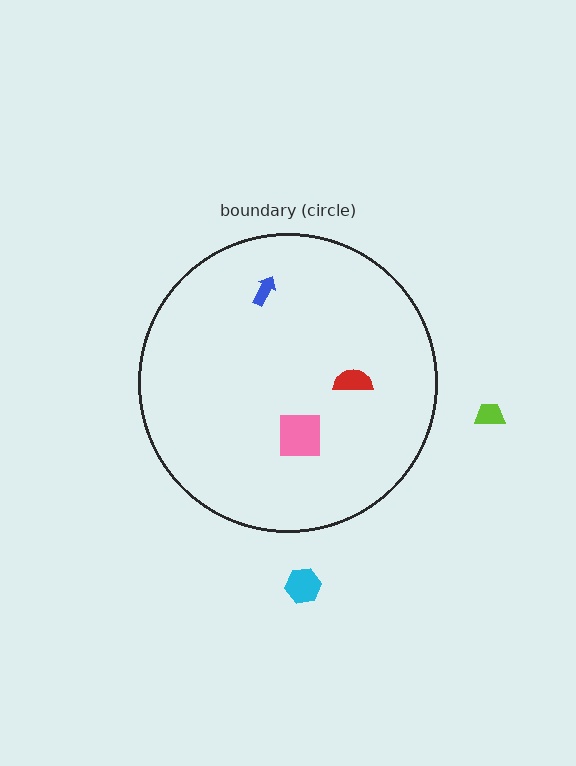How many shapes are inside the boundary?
3 inside, 2 outside.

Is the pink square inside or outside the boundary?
Inside.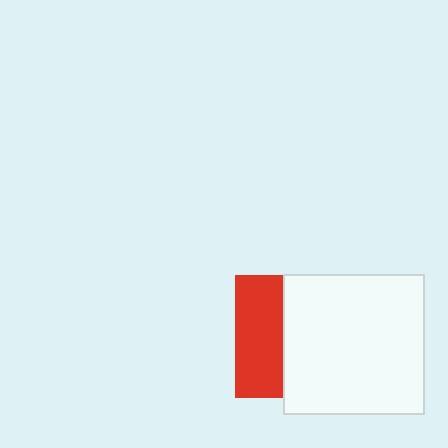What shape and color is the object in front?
The object in front is a white square.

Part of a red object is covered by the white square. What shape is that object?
It is a square.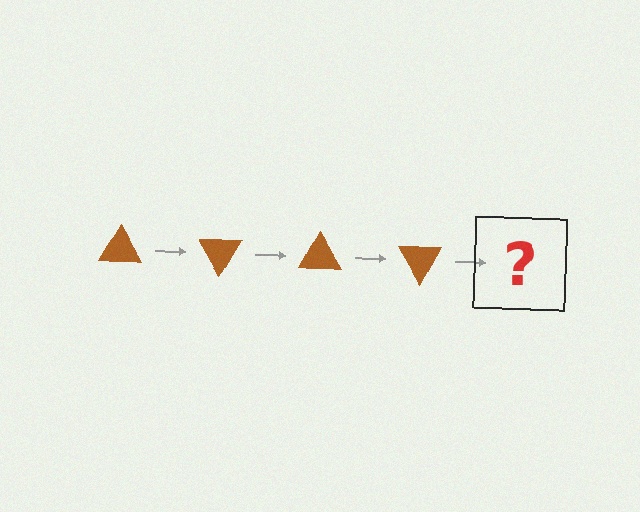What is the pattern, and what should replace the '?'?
The pattern is that the triangle rotates 60 degrees each step. The '?' should be a brown triangle rotated 240 degrees.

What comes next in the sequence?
The next element should be a brown triangle rotated 240 degrees.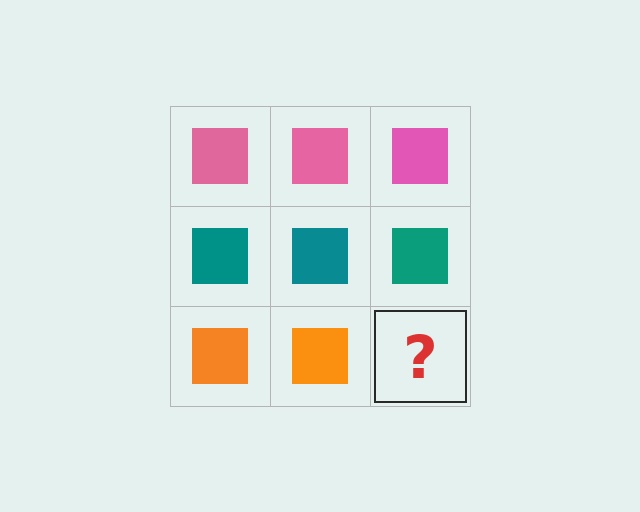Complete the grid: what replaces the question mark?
The question mark should be replaced with an orange square.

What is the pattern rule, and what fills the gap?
The rule is that each row has a consistent color. The gap should be filled with an orange square.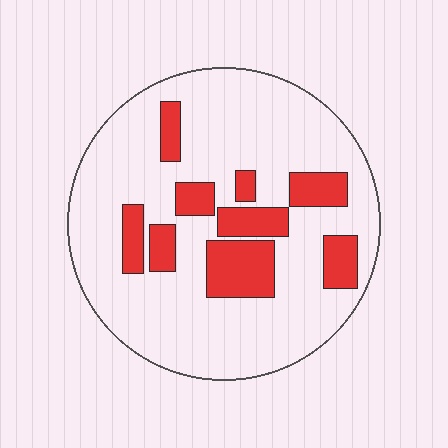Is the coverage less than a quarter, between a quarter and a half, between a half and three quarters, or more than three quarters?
Less than a quarter.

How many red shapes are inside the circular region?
9.